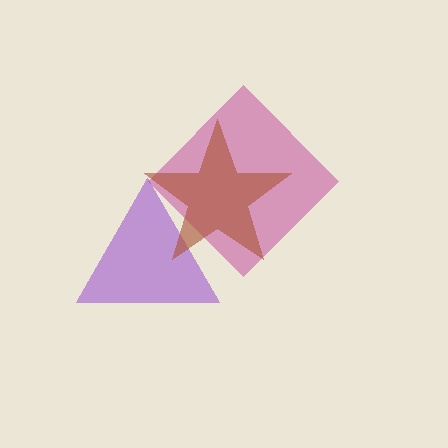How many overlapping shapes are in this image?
There are 3 overlapping shapes in the image.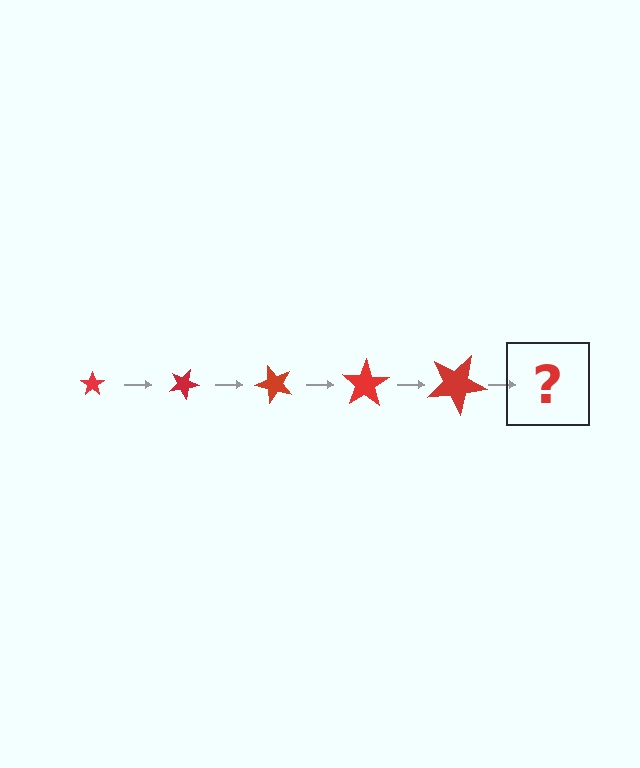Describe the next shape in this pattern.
It should be a star, larger than the previous one and rotated 125 degrees from the start.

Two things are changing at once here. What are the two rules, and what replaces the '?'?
The two rules are that the star grows larger each step and it rotates 25 degrees each step. The '?' should be a star, larger than the previous one and rotated 125 degrees from the start.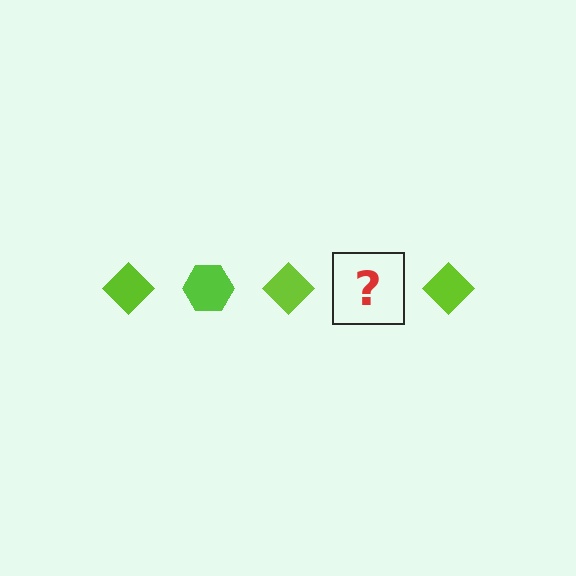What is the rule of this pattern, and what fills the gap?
The rule is that the pattern cycles through diamond, hexagon shapes in lime. The gap should be filled with a lime hexagon.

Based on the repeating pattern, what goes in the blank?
The blank should be a lime hexagon.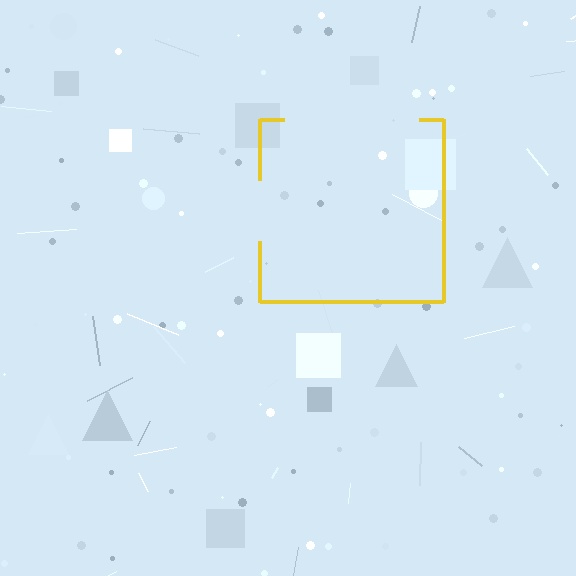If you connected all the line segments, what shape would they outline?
They would outline a square.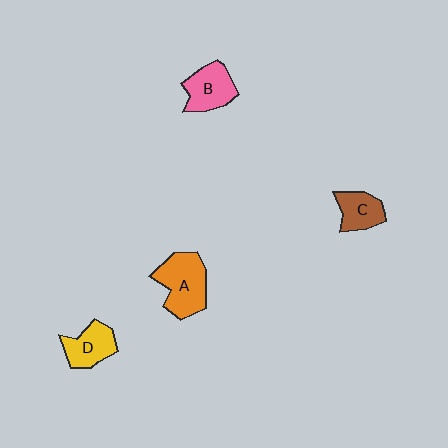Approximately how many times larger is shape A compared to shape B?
Approximately 1.3 times.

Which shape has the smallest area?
Shape C (brown).